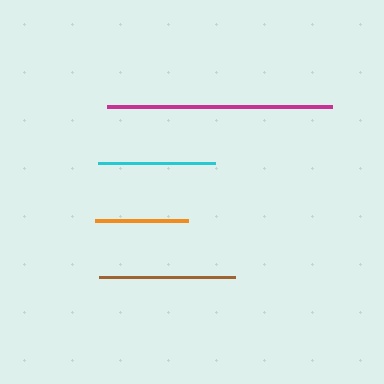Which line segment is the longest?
The magenta line is the longest at approximately 225 pixels.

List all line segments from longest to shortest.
From longest to shortest: magenta, brown, cyan, orange.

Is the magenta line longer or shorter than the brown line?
The magenta line is longer than the brown line.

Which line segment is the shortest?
The orange line is the shortest at approximately 92 pixels.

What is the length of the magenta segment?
The magenta segment is approximately 225 pixels long.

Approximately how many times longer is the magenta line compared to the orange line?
The magenta line is approximately 2.4 times the length of the orange line.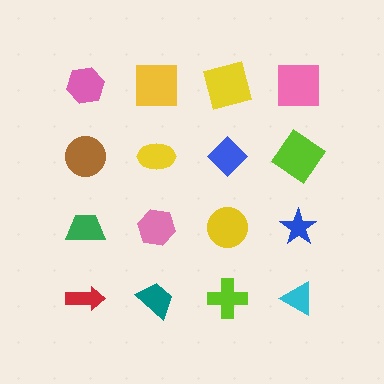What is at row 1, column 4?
A pink square.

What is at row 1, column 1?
A pink hexagon.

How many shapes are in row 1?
4 shapes.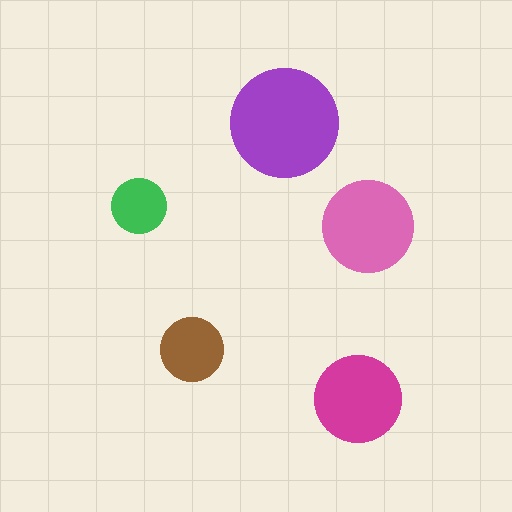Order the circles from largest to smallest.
the purple one, the pink one, the magenta one, the brown one, the green one.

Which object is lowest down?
The magenta circle is bottommost.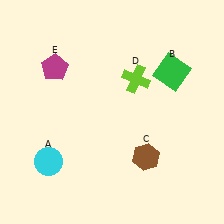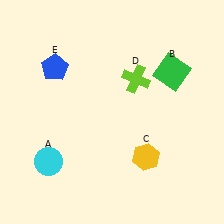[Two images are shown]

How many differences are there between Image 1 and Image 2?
There are 2 differences between the two images.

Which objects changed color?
C changed from brown to yellow. E changed from magenta to blue.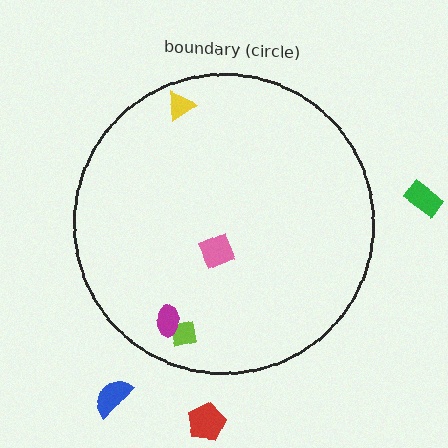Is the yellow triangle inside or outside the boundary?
Inside.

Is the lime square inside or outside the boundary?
Inside.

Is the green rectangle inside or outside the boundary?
Outside.